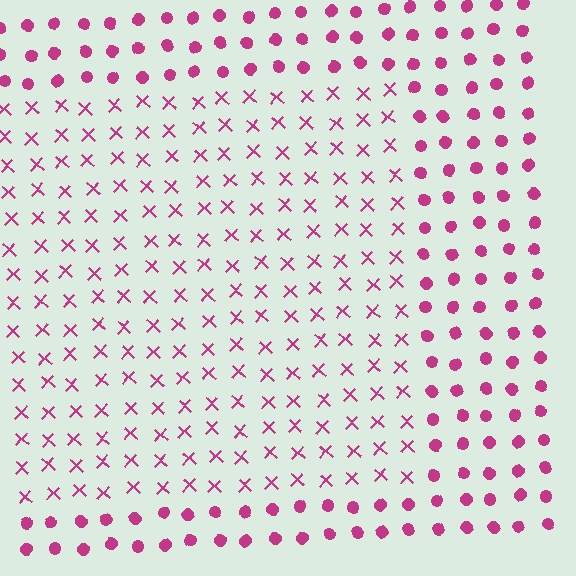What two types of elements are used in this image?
The image uses X marks inside the rectangle region and circles outside it.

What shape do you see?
I see a rectangle.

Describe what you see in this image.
The image is filled with small magenta elements arranged in a uniform grid. A rectangle-shaped region contains X marks, while the surrounding area contains circles. The boundary is defined purely by the change in element shape.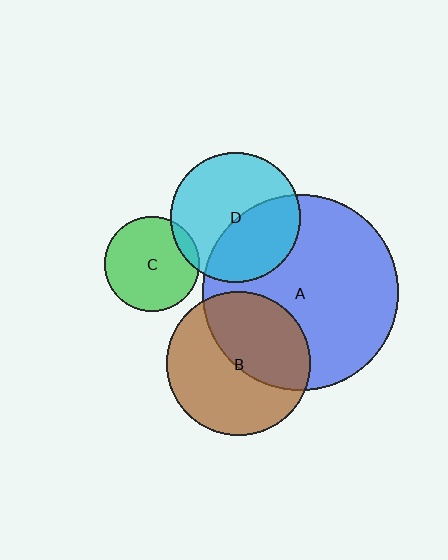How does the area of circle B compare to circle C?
Approximately 2.3 times.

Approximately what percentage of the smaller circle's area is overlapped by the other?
Approximately 10%.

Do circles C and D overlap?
Yes.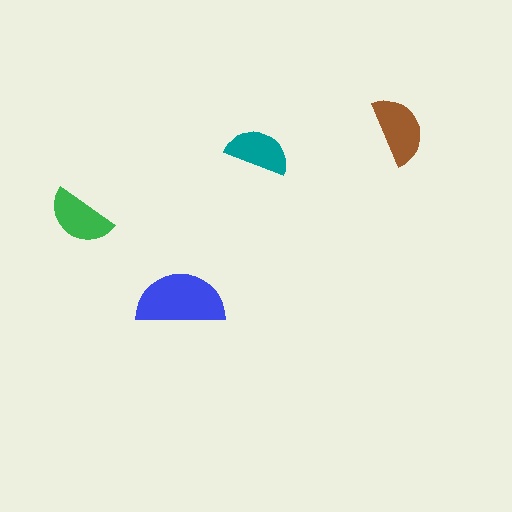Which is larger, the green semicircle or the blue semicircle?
The blue one.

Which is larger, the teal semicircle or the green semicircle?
The green one.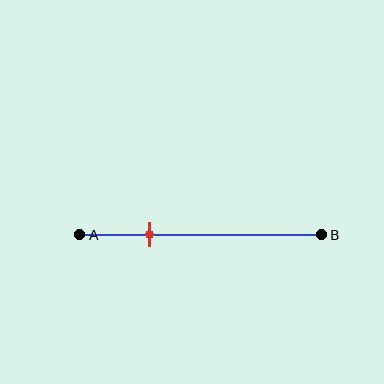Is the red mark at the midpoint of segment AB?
No, the mark is at about 30% from A, not at the 50% midpoint.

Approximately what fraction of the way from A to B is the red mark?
The red mark is approximately 30% of the way from A to B.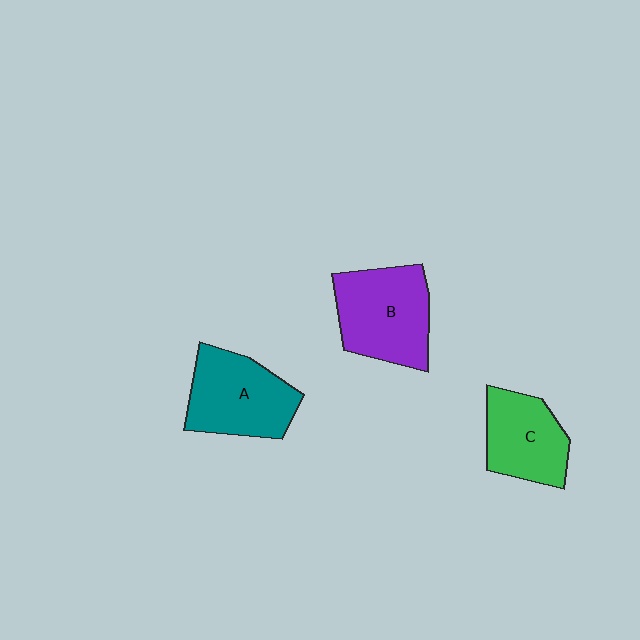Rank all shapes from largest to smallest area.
From largest to smallest: B (purple), A (teal), C (green).